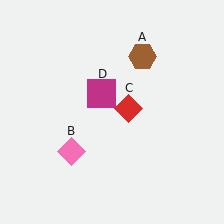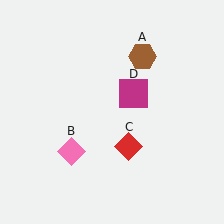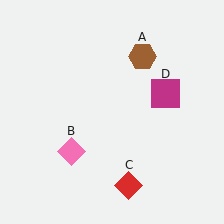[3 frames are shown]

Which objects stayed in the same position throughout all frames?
Brown hexagon (object A) and pink diamond (object B) remained stationary.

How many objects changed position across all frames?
2 objects changed position: red diamond (object C), magenta square (object D).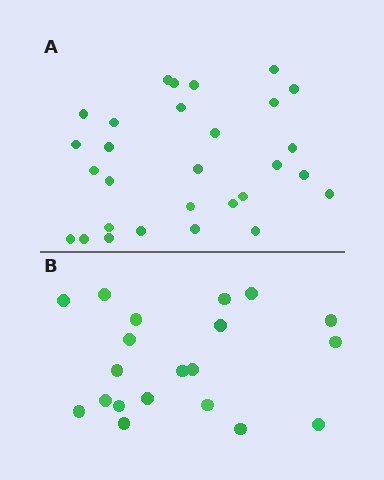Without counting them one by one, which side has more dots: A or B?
Region A (the top region) has more dots.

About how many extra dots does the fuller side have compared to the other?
Region A has roughly 8 or so more dots than region B.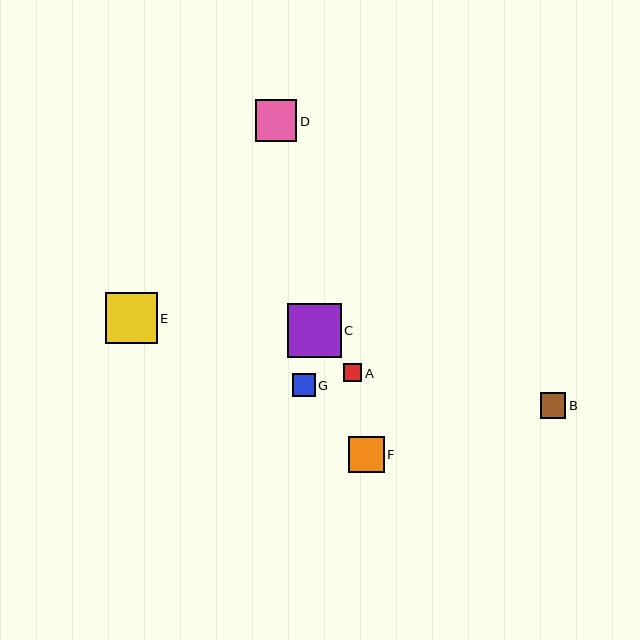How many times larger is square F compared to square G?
Square F is approximately 1.6 times the size of square G.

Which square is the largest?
Square C is the largest with a size of approximately 54 pixels.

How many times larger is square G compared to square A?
Square G is approximately 1.3 times the size of square A.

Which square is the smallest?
Square A is the smallest with a size of approximately 18 pixels.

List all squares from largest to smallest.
From largest to smallest: C, E, D, F, B, G, A.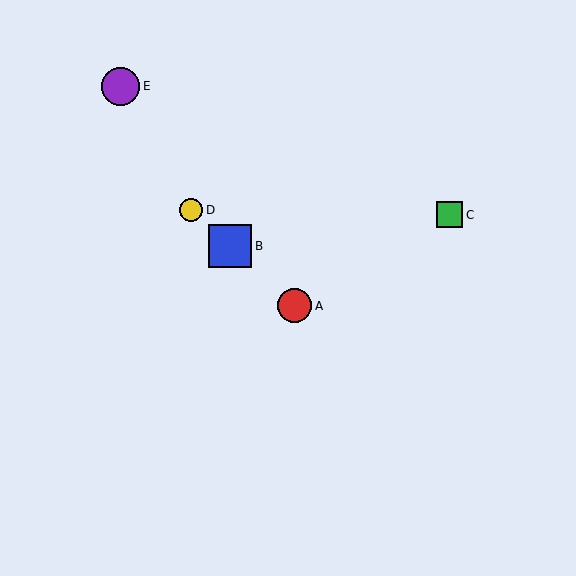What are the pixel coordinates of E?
Object E is at (121, 86).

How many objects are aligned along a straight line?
3 objects (A, B, D) are aligned along a straight line.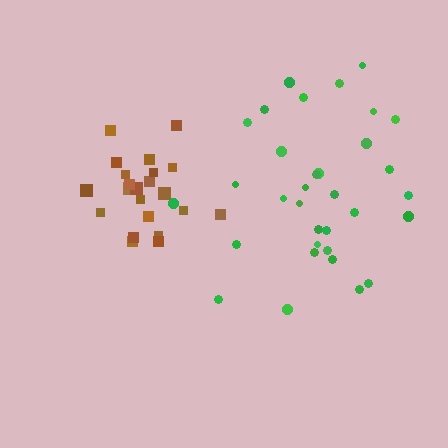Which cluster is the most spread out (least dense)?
Green.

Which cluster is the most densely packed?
Brown.